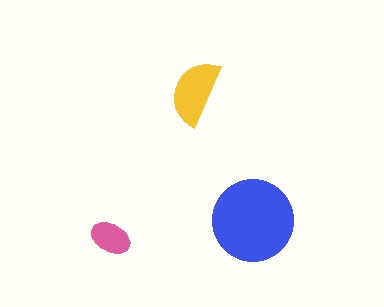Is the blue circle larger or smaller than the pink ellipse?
Larger.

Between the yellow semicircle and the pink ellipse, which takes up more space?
The yellow semicircle.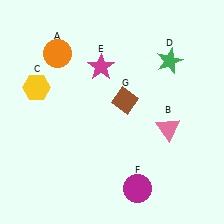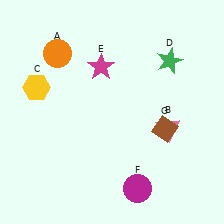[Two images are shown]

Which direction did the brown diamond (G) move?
The brown diamond (G) moved right.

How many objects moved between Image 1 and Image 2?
1 object moved between the two images.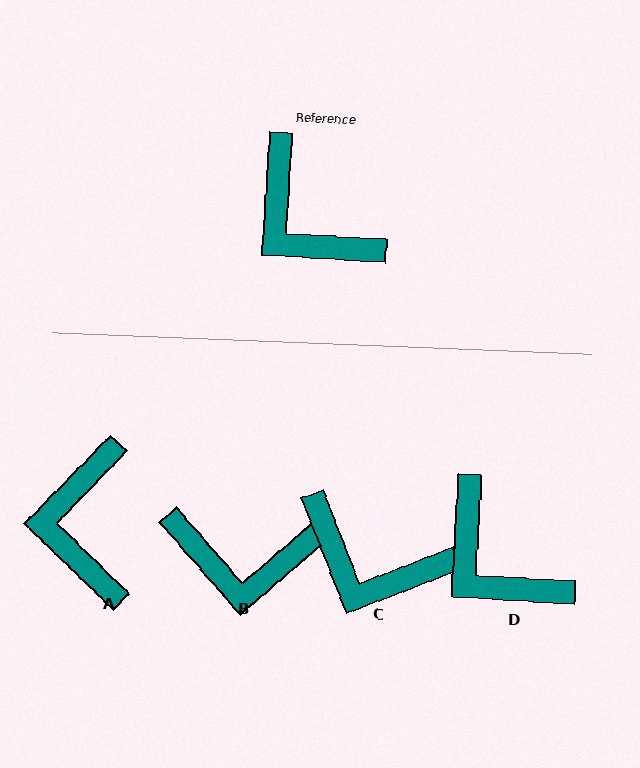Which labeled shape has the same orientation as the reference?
D.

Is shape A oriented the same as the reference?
No, it is off by about 41 degrees.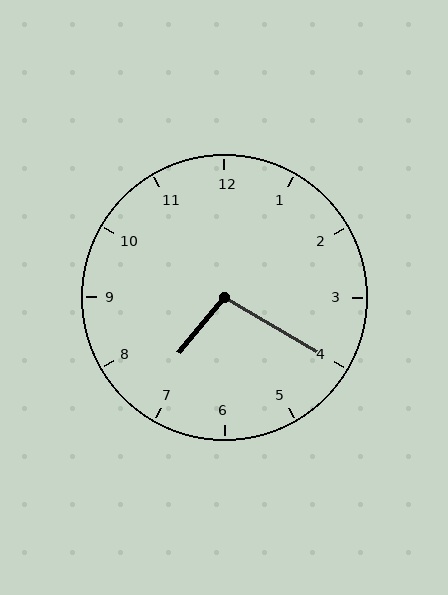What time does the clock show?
7:20.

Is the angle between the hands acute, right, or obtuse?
It is obtuse.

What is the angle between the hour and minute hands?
Approximately 100 degrees.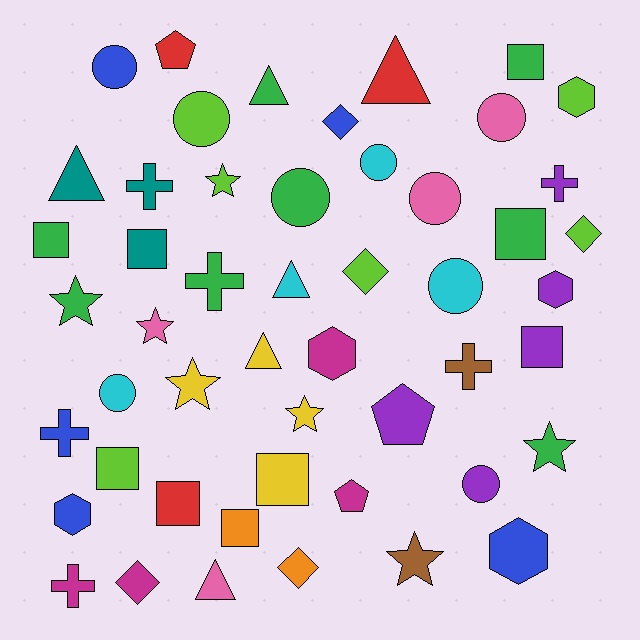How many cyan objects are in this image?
There are 4 cyan objects.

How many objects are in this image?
There are 50 objects.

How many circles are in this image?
There are 9 circles.